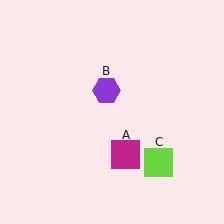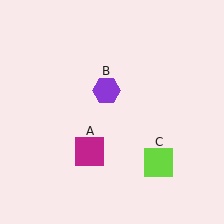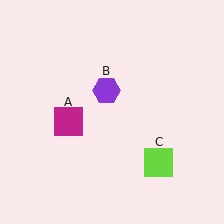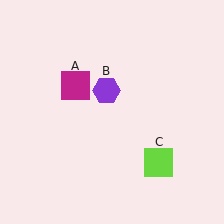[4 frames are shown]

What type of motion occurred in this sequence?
The magenta square (object A) rotated clockwise around the center of the scene.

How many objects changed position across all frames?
1 object changed position: magenta square (object A).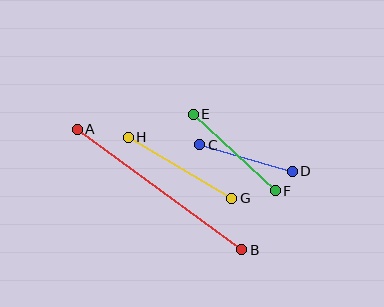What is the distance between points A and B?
The distance is approximately 204 pixels.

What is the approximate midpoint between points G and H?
The midpoint is at approximately (180, 168) pixels.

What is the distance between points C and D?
The distance is approximately 96 pixels.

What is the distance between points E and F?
The distance is approximately 112 pixels.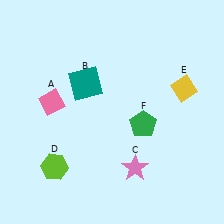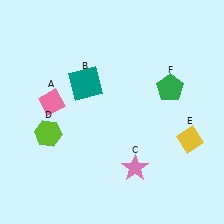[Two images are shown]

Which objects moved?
The objects that moved are: the lime hexagon (D), the yellow diamond (E), the green pentagon (F).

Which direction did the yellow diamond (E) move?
The yellow diamond (E) moved down.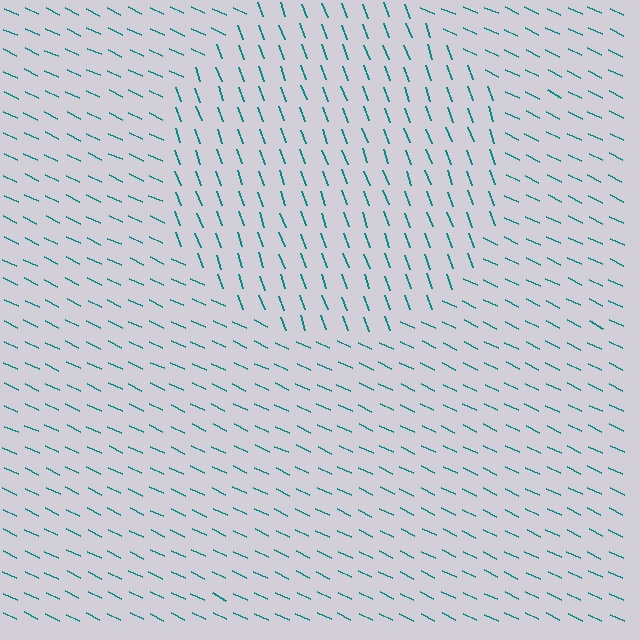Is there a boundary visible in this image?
Yes, there is a texture boundary formed by a change in line orientation.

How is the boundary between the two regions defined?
The boundary is defined purely by a change in line orientation (approximately 45 degrees difference). All lines are the same color and thickness.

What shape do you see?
I see a circle.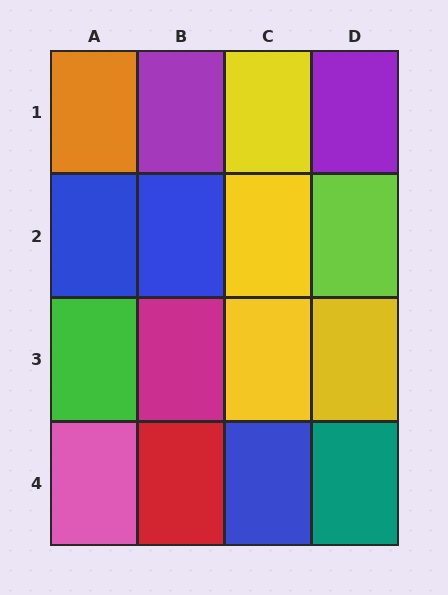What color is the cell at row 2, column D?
Lime.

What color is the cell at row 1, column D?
Purple.